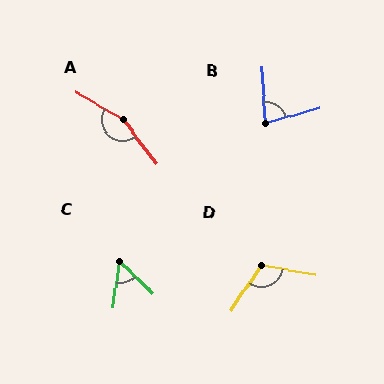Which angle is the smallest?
C, at approximately 55 degrees.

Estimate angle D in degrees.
Approximately 114 degrees.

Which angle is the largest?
A, at approximately 157 degrees.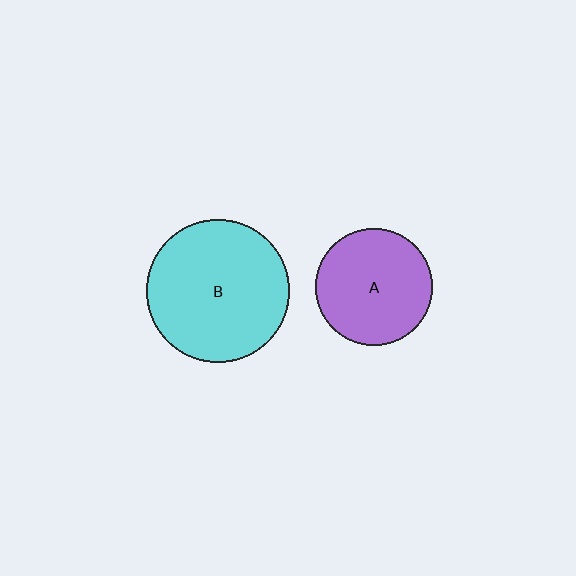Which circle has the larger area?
Circle B (cyan).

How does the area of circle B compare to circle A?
Approximately 1.5 times.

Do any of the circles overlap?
No, none of the circles overlap.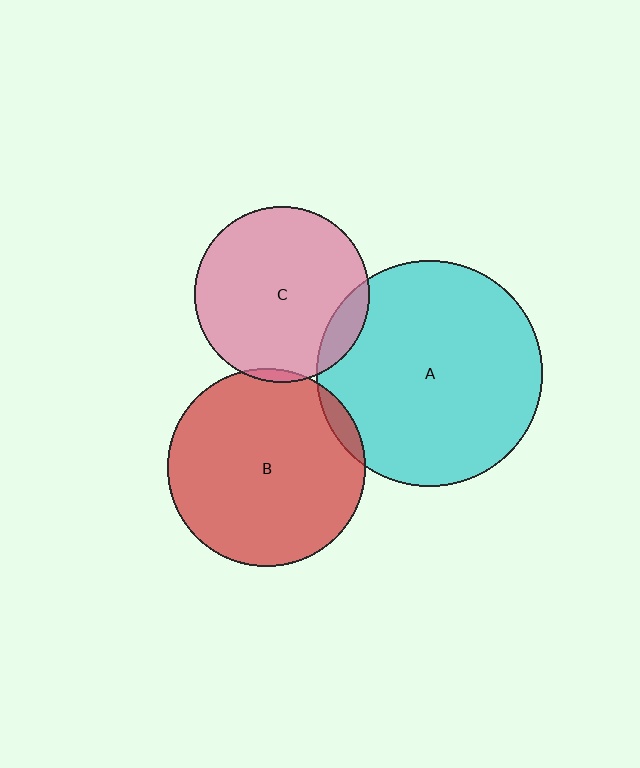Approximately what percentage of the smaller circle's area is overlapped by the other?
Approximately 5%.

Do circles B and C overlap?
Yes.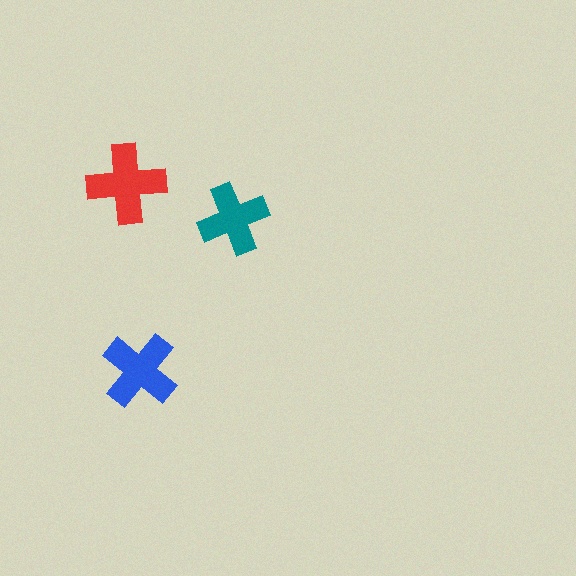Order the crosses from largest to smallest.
the red one, the blue one, the teal one.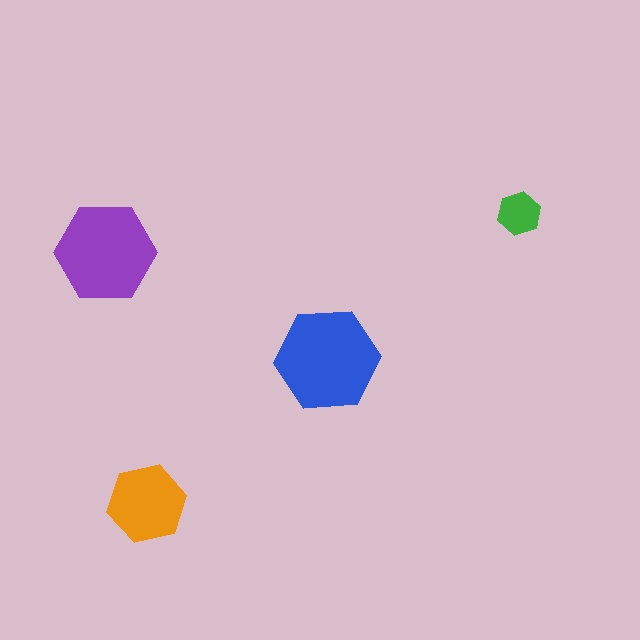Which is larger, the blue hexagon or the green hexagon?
The blue one.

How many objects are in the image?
There are 4 objects in the image.